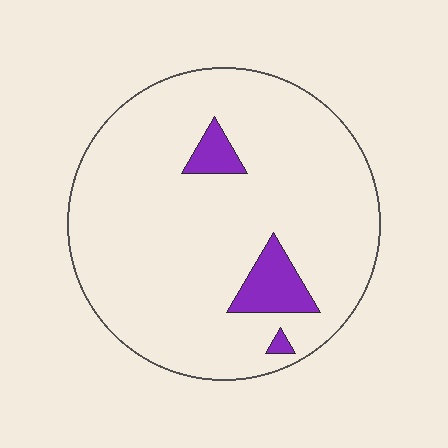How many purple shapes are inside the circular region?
3.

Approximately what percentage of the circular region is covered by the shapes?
Approximately 10%.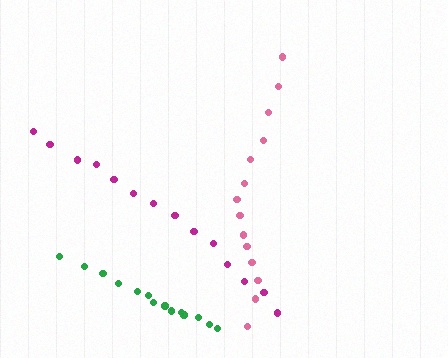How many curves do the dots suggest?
There are 3 distinct paths.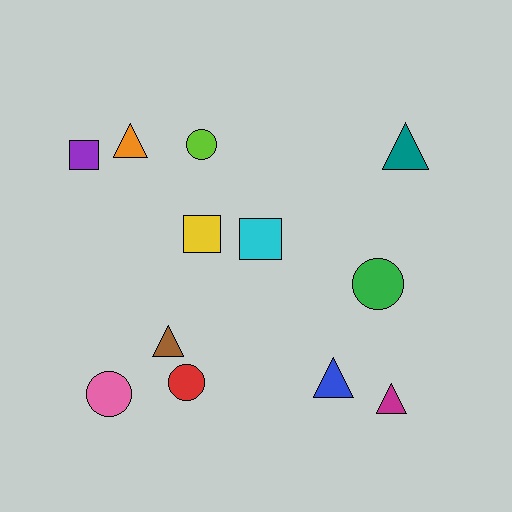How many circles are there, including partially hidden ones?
There are 4 circles.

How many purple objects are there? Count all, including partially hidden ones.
There is 1 purple object.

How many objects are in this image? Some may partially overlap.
There are 12 objects.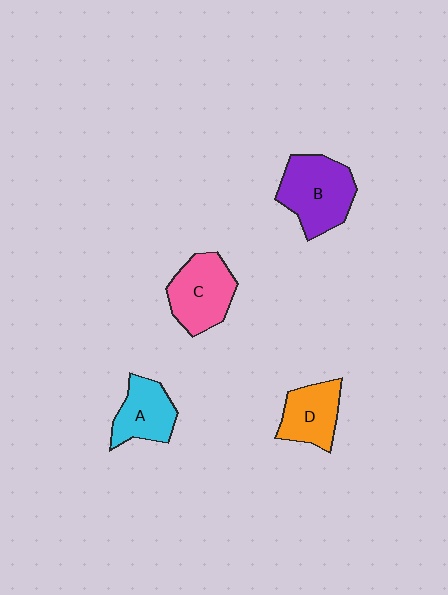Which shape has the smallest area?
Shape D (orange).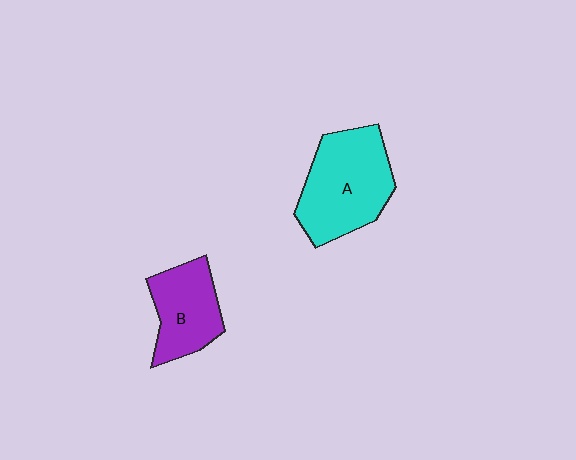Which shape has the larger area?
Shape A (cyan).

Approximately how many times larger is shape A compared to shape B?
Approximately 1.5 times.